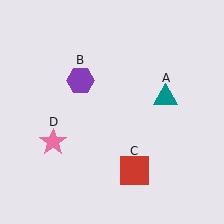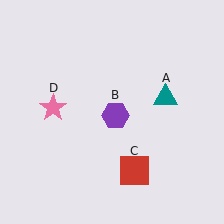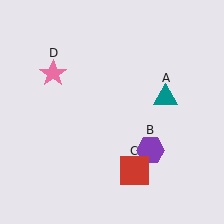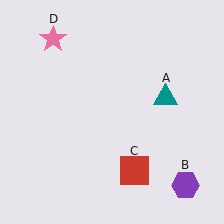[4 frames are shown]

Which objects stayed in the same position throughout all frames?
Teal triangle (object A) and red square (object C) remained stationary.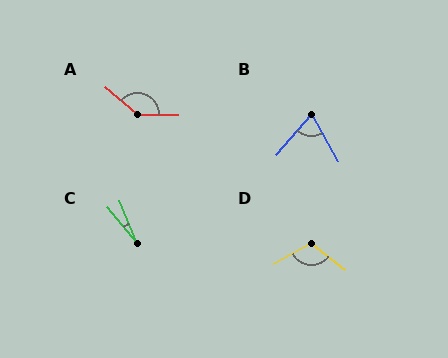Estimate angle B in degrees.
Approximately 70 degrees.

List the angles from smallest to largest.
C (17°), B (70°), D (113°), A (141°).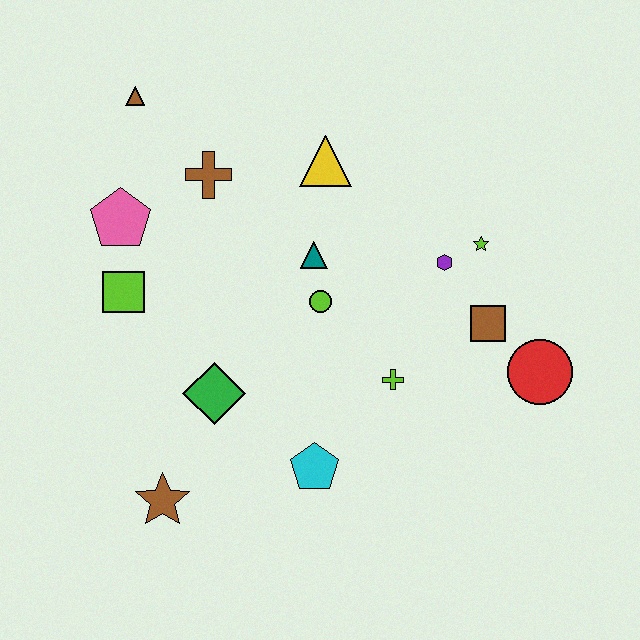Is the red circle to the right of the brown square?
Yes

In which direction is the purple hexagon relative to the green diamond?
The purple hexagon is to the right of the green diamond.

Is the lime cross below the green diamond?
No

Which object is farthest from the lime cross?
The brown triangle is farthest from the lime cross.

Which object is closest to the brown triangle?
The brown cross is closest to the brown triangle.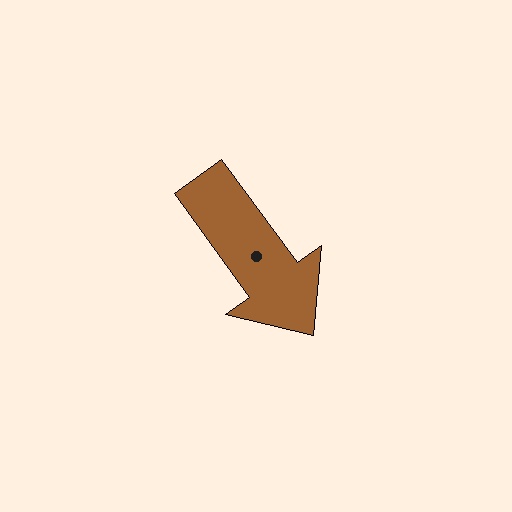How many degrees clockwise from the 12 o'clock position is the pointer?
Approximately 144 degrees.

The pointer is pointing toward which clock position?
Roughly 5 o'clock.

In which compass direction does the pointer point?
Southeast.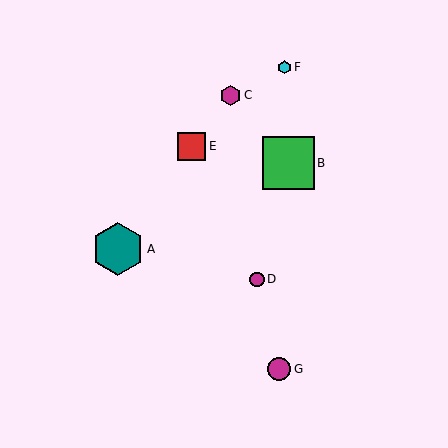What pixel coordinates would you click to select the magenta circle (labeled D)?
Click at (257, 279) to select the magenta circle D.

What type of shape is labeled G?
Shape G is a magenta circle.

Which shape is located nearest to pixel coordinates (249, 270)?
The magenta circle (labeled D) at (257, 279) is nearest to that location.